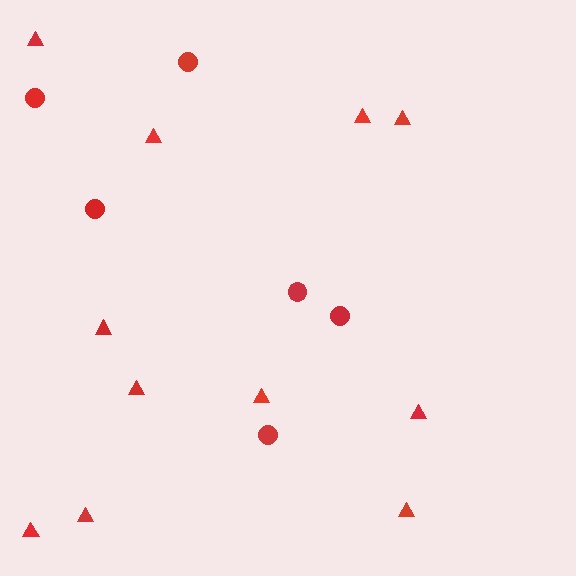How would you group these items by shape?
There are 2 groups: one group of circles (6) and one group of triangles (11).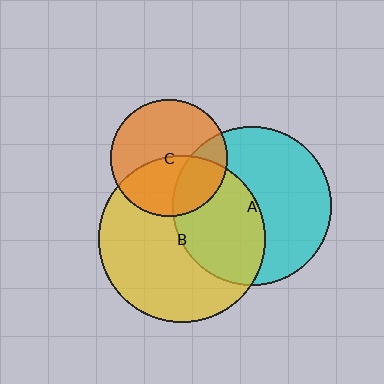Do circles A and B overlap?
Yes.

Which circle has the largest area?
Circle B (yellow).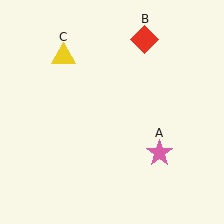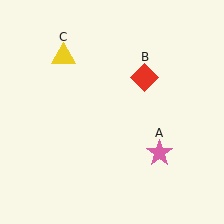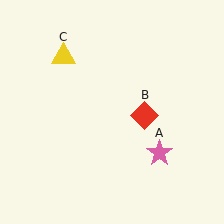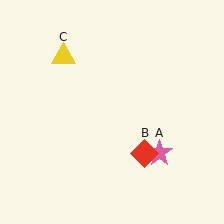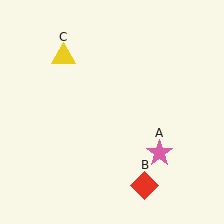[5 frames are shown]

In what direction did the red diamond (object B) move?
The red diamond (object B) moved down.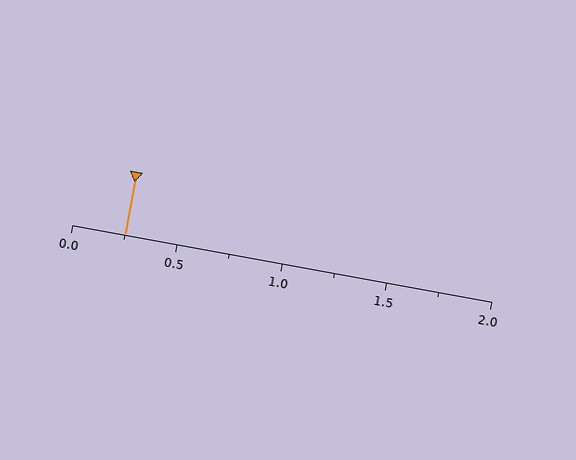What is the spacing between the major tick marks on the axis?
The major ticks are spaced 0.5 apart.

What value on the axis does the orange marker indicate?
The marker indicates approximately 0.25.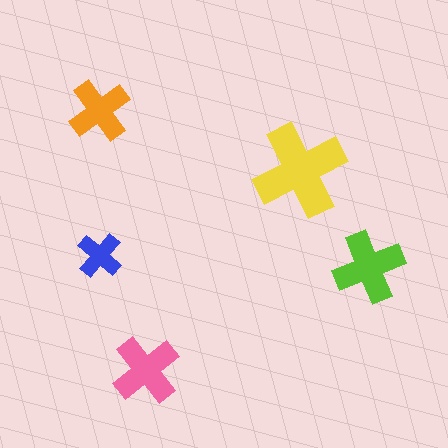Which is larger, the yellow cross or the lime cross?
The yellow one.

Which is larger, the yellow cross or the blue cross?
The yellow one.